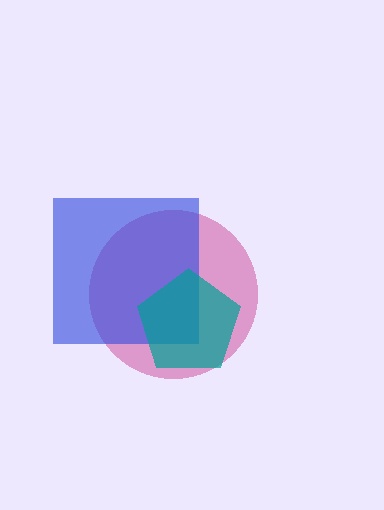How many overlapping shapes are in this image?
There are 3 overlapping shapes in the image.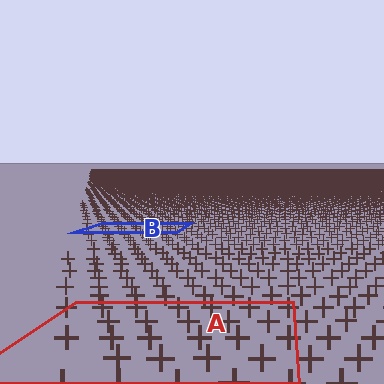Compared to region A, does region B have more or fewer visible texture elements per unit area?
Region B has more texture elements per unit area — they are packed more densely because it is farther away.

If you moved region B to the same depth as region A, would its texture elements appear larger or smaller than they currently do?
They would appear larger. At a closer depth, the same texture elements are projected at a bigger on-screen size.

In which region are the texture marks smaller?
The texture marks are smaller in region B, because it is farther away.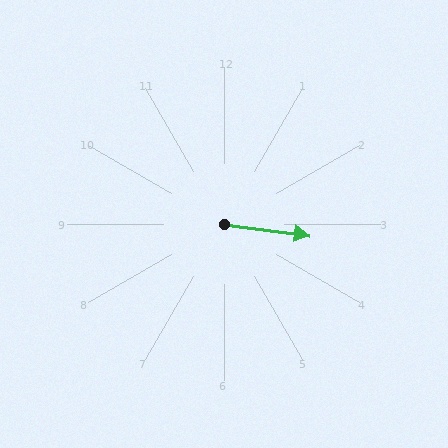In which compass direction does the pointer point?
East.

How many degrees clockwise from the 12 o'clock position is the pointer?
Approximately 98 degrees.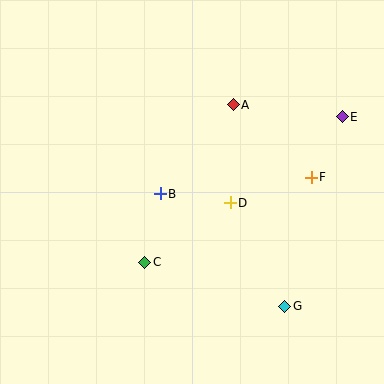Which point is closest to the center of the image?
Point B at (160, 194) is closest to the center.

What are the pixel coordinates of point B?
Point B is at (160, 194).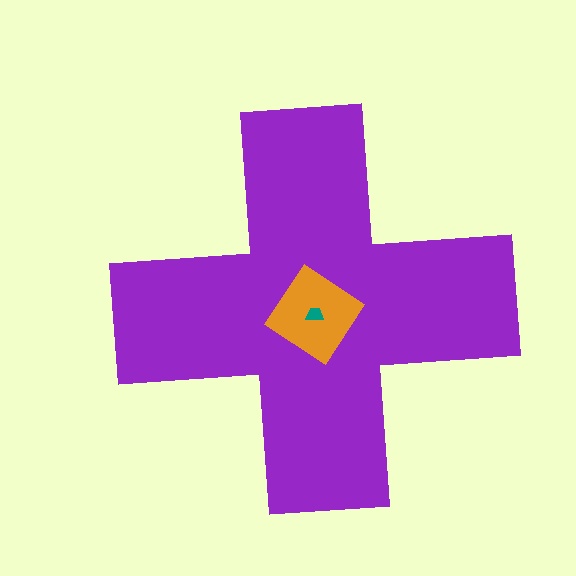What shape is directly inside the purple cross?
The orange diamond.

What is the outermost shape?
The purple cross.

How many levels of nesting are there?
3.